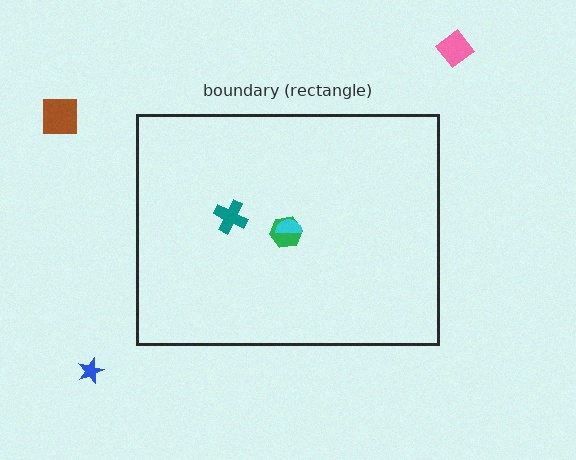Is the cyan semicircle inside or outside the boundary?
Inside.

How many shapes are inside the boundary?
3 inside, 3 outside.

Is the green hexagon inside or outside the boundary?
Inside.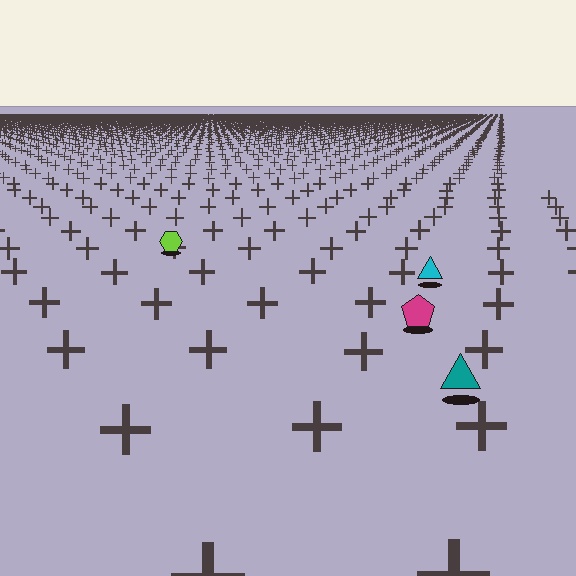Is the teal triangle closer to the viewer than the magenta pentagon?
Yes. The teal triangle is closer — you can tell from the texture gradient: the ground texture is coarser near it.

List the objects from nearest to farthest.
From nearest to farthest: the teal triangle, the magenta pentagon, the cyan triangle, the lime hexagon.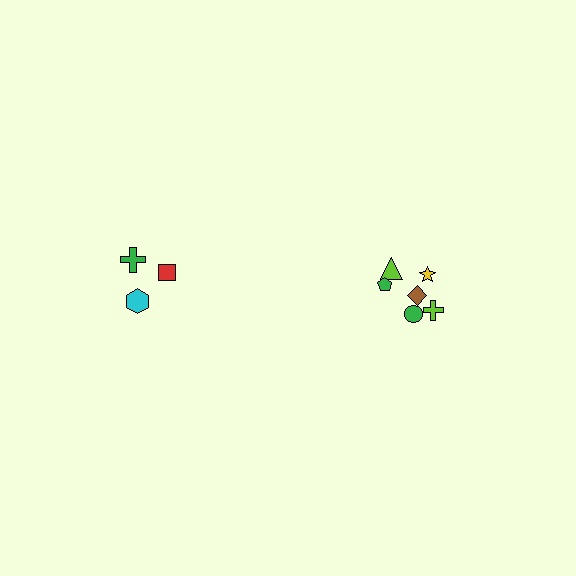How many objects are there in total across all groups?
There are 9 objects.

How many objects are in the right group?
There are 6 objects.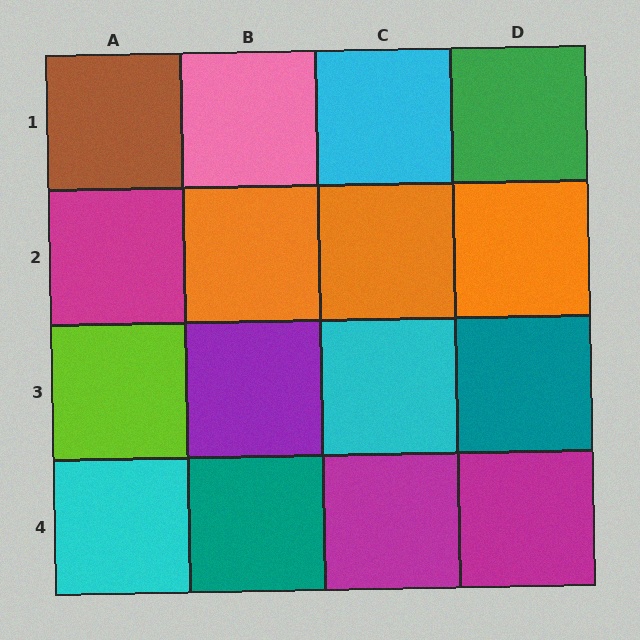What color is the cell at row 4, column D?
Magenta.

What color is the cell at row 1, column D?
Green.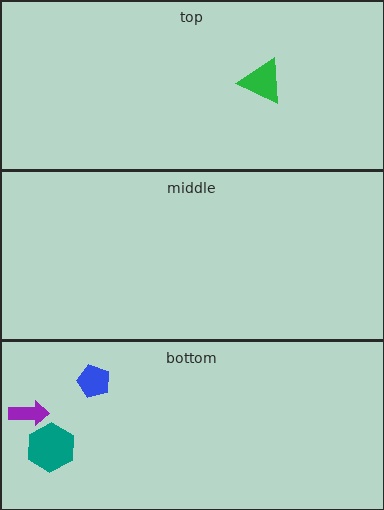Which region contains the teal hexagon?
The bottom region.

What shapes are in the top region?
The green triangle.